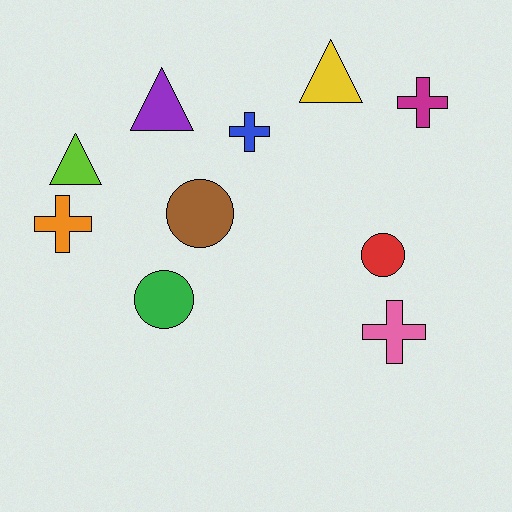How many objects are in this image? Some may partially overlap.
There are 10 objects.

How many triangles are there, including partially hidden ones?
There are 3 triangles.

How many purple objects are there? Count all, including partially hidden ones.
There is 1 purple object.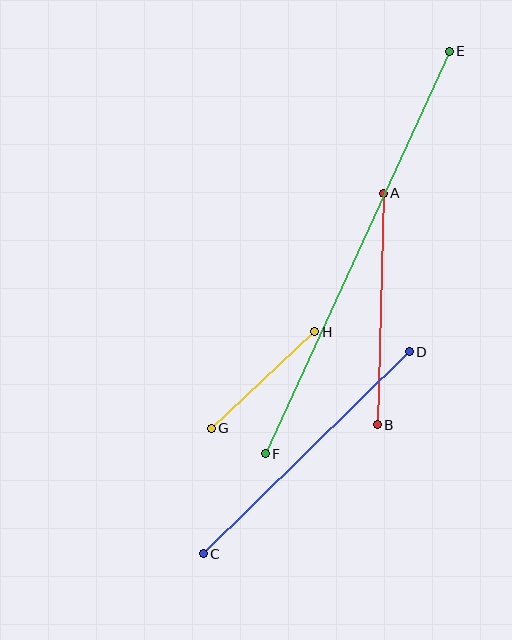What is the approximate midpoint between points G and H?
The midpoint is at approximately (263, 380) pixels.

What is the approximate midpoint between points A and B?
The midpoint is at approximately (380, 309) pixels.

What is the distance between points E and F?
The distance is approximately 442 pixels.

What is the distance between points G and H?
The distance is approximately 142 pixels.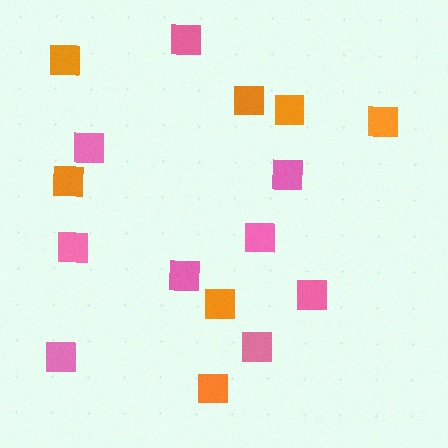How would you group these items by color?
There are 2 groups: one group of orange squares (7) and one group of pink squares (9).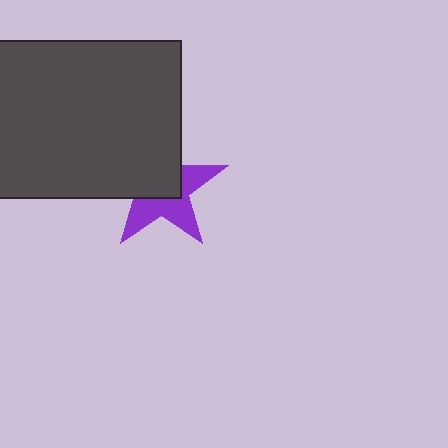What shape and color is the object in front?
The object in front is a dark gray rectangle.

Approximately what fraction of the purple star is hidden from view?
Roughly 52% of the purple star is hidden behind the dark gray rectangle.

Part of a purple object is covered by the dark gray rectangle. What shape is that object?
It is a star.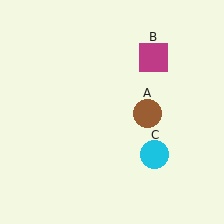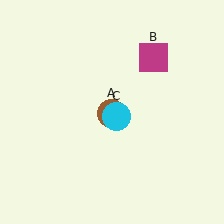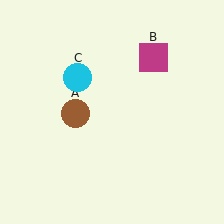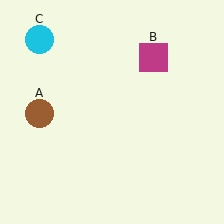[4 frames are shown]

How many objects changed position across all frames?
2 objects changed position: brown circle (object A), cyan circle (object C).